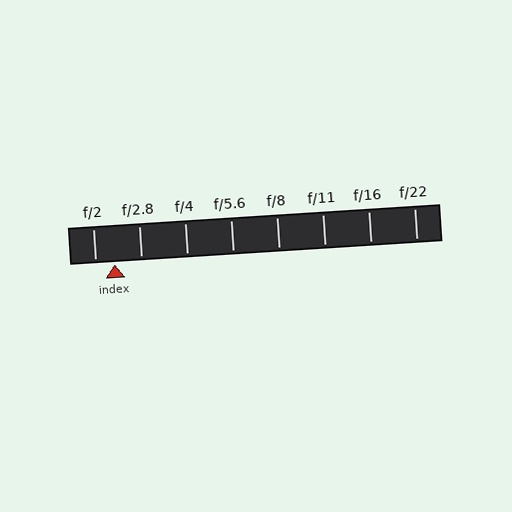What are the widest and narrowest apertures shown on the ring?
The widest aperture shown is f/2 and the narrowest is f/22.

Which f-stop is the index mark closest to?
The index mark is closest to f/2.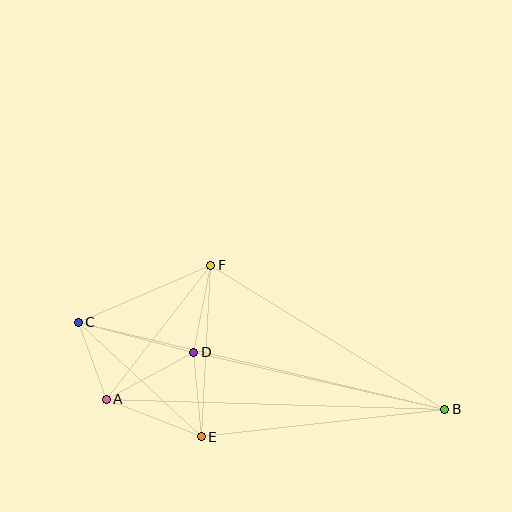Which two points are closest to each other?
Points A and C are closest to each other.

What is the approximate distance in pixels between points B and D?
The distance between B and D is approximately 257 pixels.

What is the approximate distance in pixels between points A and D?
The distance between A and D is approximately 99 pixels.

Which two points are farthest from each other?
Points B and C are farthest from each other.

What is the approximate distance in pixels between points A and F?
The distance between A and F is approximately 170 pixels.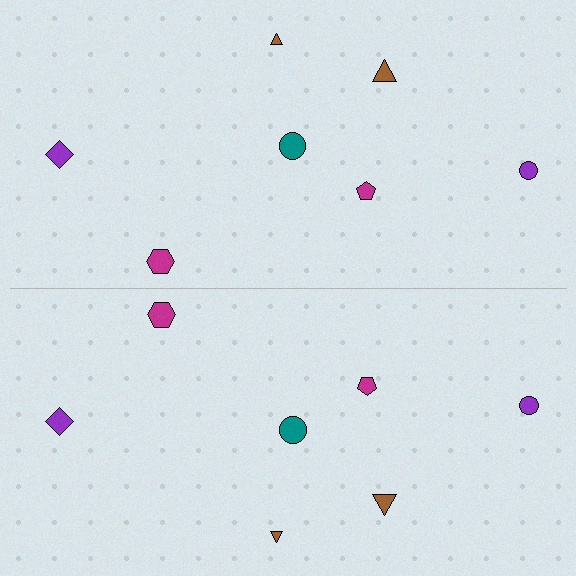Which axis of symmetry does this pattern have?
The pattern has a horizontal axis of symmetry running through the center of the image.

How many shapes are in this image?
There are 14 shapes in this image.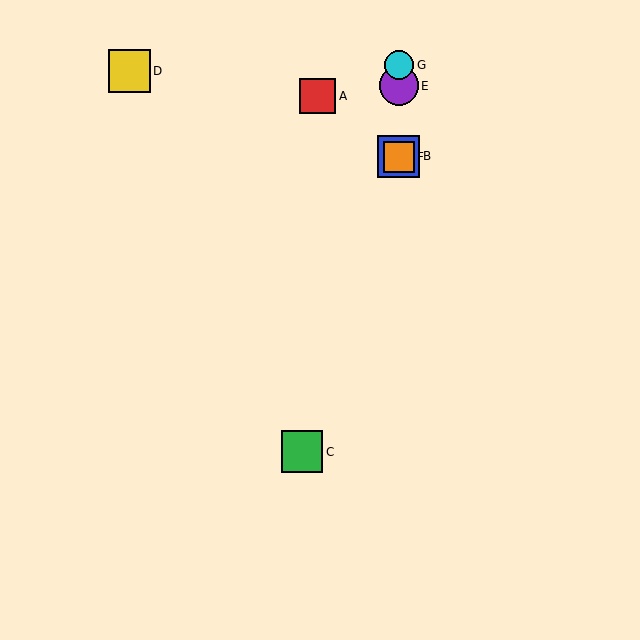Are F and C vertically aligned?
No, F is at x≈399 and C is at x≈302.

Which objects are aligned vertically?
Objects B, E, F, G are aligned vertically.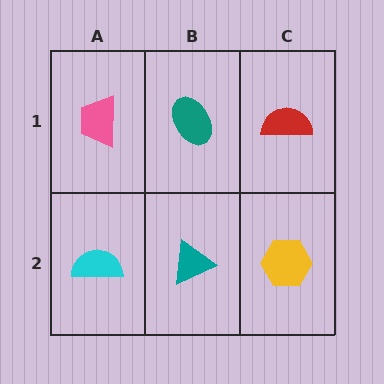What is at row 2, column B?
A teal triangle.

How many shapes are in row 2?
3 shapes.